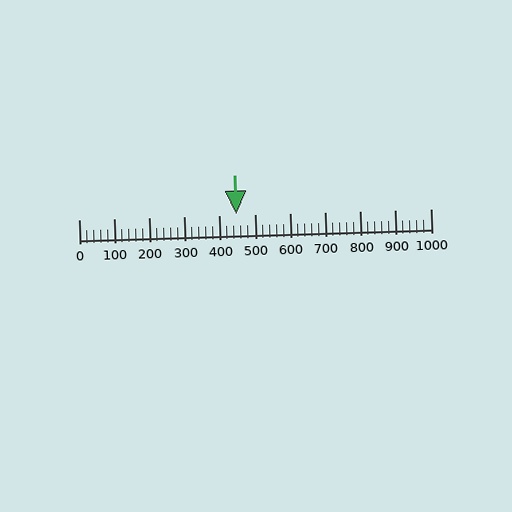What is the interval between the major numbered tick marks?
The major tick marks are spaced 100 units apart.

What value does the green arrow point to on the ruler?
The green arrow points to approximately 446.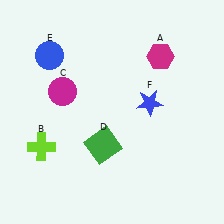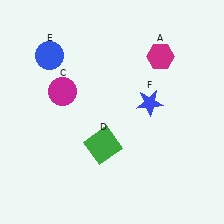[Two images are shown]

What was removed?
The lime cross (B) was removed in Image 2.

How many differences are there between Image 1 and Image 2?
There is 1 difference between the two images.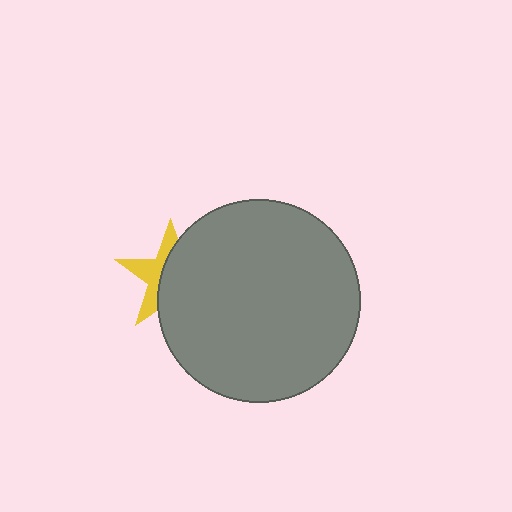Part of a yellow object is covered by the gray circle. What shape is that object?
It is a star.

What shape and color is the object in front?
The object in front is a gray circle.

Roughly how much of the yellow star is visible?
A small part of it is visible (roughly 40%).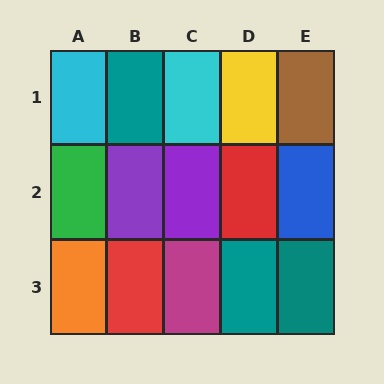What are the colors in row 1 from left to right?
Cyan, teal, cyan, yellow, brown.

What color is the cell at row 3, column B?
Red.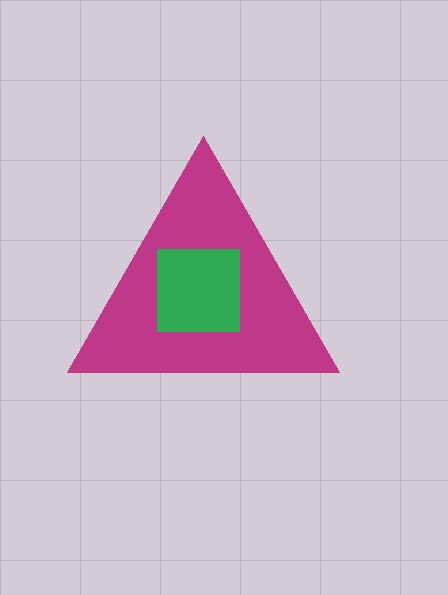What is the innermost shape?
The green square.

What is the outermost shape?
The magenta triangle.